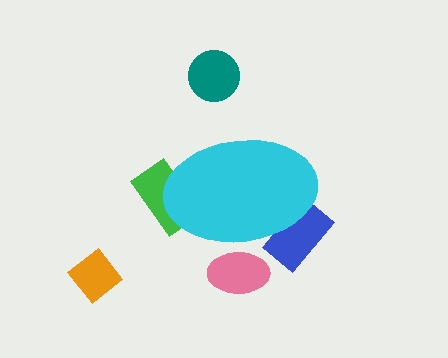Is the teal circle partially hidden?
No, the teal circle is fully visible.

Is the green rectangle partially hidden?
Yes, the green rectangle is partially hidden behind the cyan ellipse.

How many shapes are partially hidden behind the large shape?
3 shapes are partially hidden.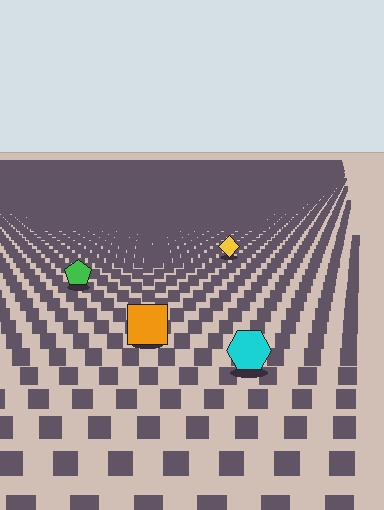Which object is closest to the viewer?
The cyan hexagon is closest. The texture marks near it are larger and more spread out.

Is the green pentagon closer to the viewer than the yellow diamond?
Yes. The green pentagon is closer — you can tell from the texture gradient: the ground texture is coarser near it.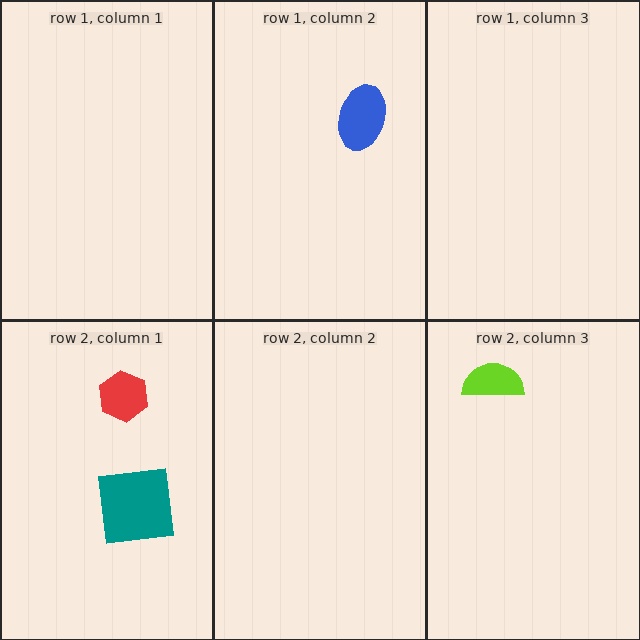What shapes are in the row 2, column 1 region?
The teal square, the red hexagon.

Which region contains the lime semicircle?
The row 2, column 3 region.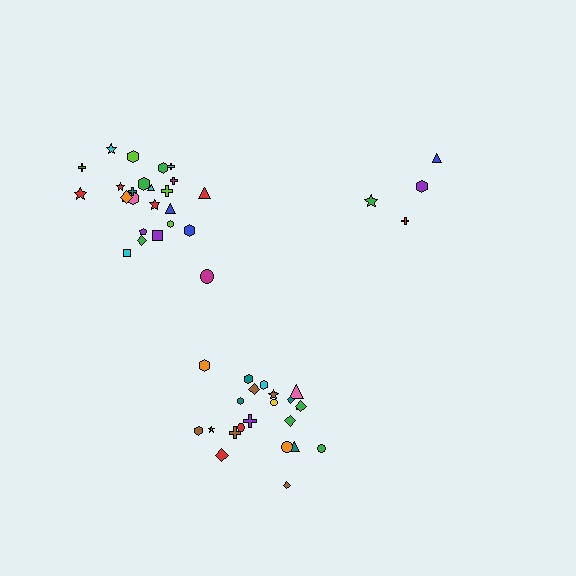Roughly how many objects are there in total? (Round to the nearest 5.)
Roughly 50 objects in total.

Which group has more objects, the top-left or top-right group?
The top-left group.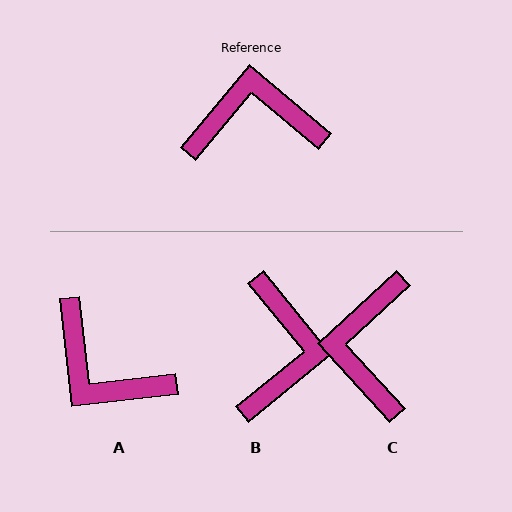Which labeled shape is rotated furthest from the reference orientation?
A, about 136 degrees away.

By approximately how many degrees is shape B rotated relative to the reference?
Approximately 101 degrees clockwise.